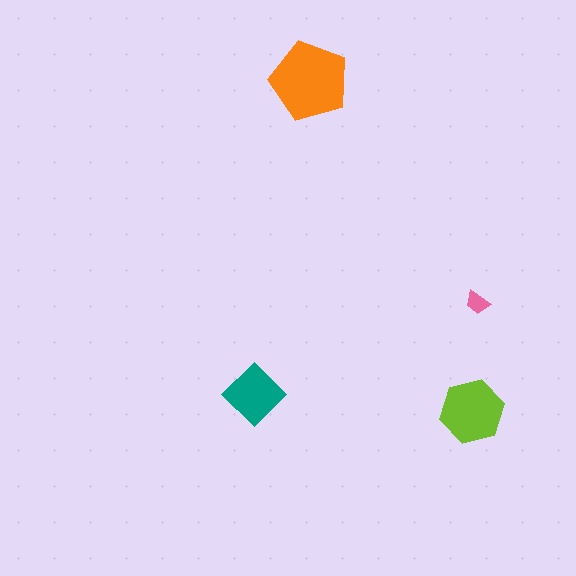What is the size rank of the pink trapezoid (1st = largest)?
4th.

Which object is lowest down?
The lime hexagon is bottommost.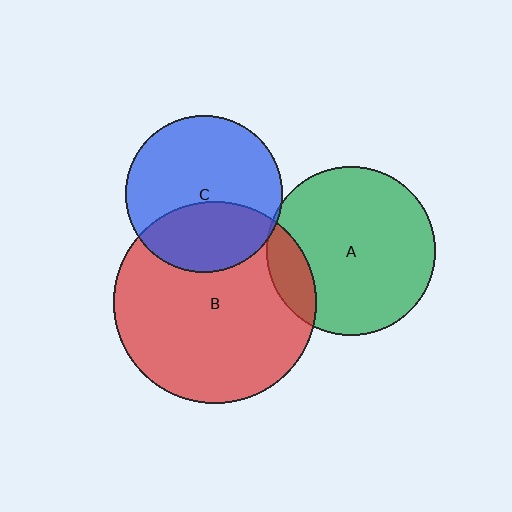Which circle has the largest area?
Circle B (red).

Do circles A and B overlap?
Yes.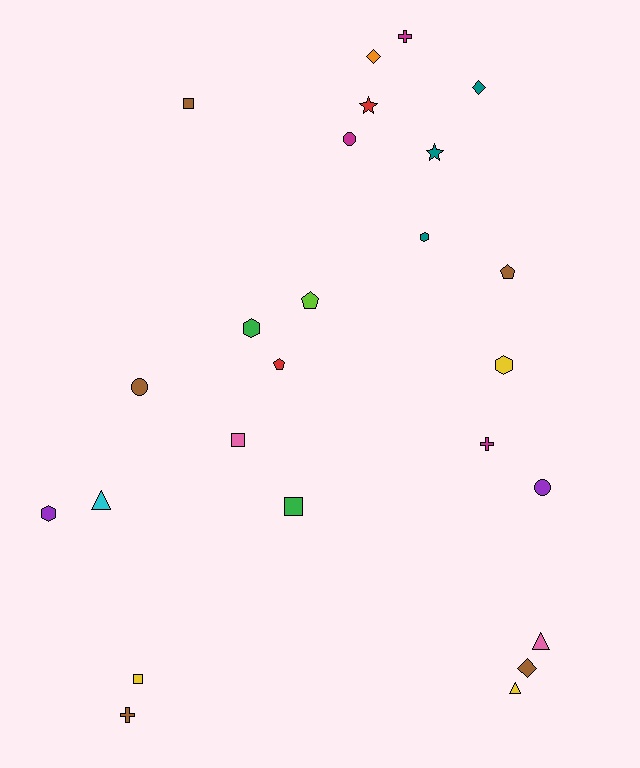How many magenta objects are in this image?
There are 3 magenta objects.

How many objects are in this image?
There are 25 objects.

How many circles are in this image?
There are 3 circles.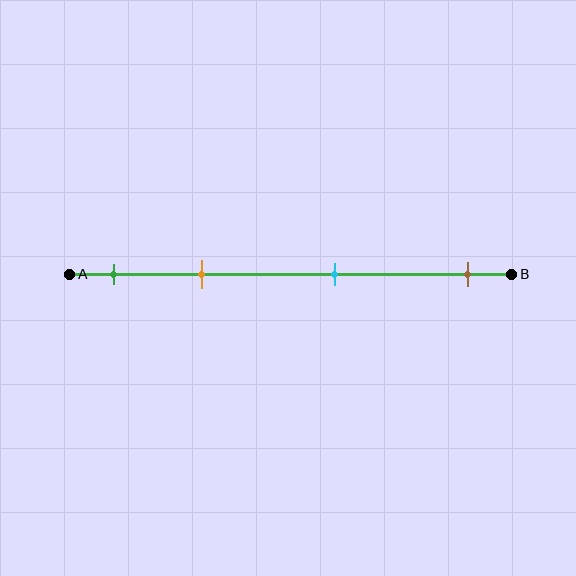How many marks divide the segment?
There are 4 marks dividing the segment.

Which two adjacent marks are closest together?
The green and orange marks are the closest adjacent pair.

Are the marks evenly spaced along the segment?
No, the marks are not evenly spaced.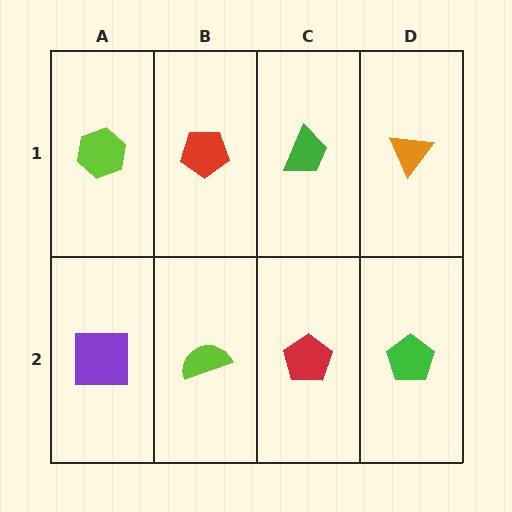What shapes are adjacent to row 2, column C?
A green trapezoid (row 1, column C), a lime semicircle (row 2, column B), a green pentagon (row 2, column D).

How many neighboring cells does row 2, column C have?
3.